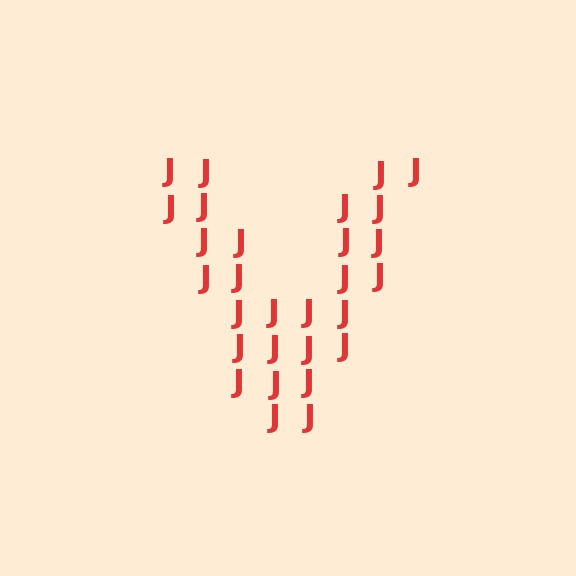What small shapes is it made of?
It is made of small letter J's.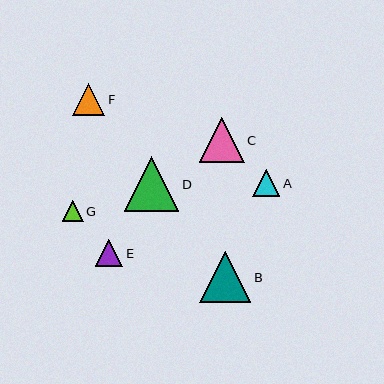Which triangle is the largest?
Triangle D is the largest with a size of approximately 54 pixels.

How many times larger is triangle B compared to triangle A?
Triangle B is approximately 1.9 times the size of triangle A.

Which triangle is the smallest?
Triangle G is the smallest with a size of approximately 21 pixels.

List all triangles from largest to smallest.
From largest to smallest: D, B, C, F, E, A, G.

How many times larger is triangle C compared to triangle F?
Triangle C is approximately 1.4 times the size of triangle F.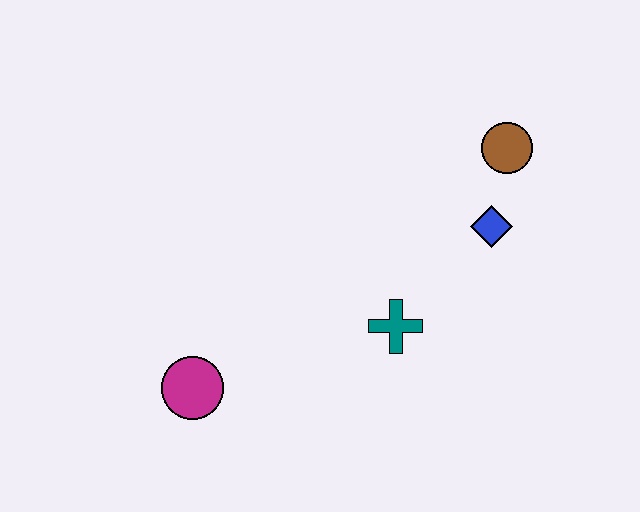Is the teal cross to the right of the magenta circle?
Yes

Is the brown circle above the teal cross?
Yes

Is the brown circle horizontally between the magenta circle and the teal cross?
No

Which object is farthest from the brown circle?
The magenta circle is farthest from the brown circle.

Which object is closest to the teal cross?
The blue diamond is closest to the teal cross.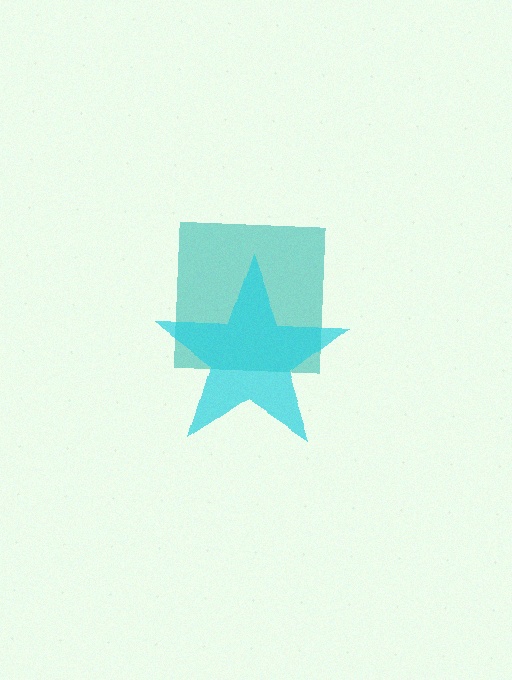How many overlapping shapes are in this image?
There are 2 overlapping shapes in the image.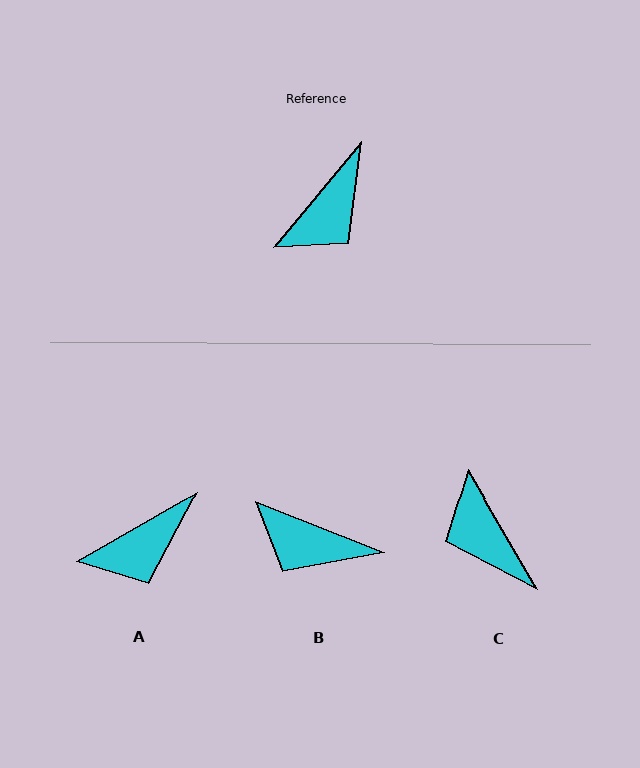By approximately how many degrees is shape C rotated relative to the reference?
Approximately 110 degrees clockwise.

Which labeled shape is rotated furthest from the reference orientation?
C, about 110 degrees away.